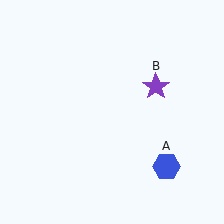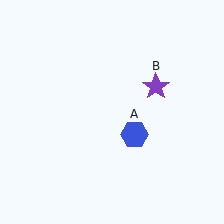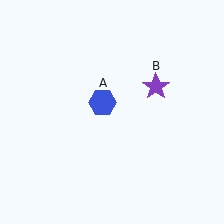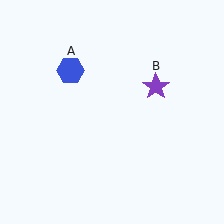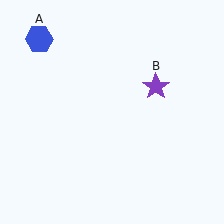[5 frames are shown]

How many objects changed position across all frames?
1 object changed position: blue hexagon (object A).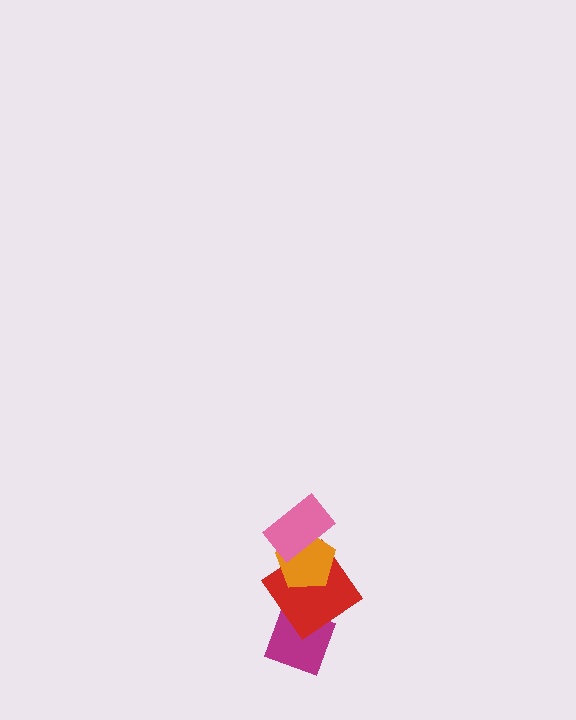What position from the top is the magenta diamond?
The magenta diamond is 4th from the top.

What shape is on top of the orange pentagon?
The pink rectangle is on top of the orange pentagon.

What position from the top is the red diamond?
The red diamond is 3rd from the top.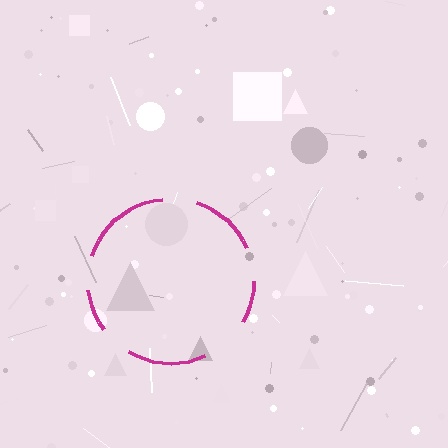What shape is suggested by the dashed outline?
The dashed outline suggests a circle.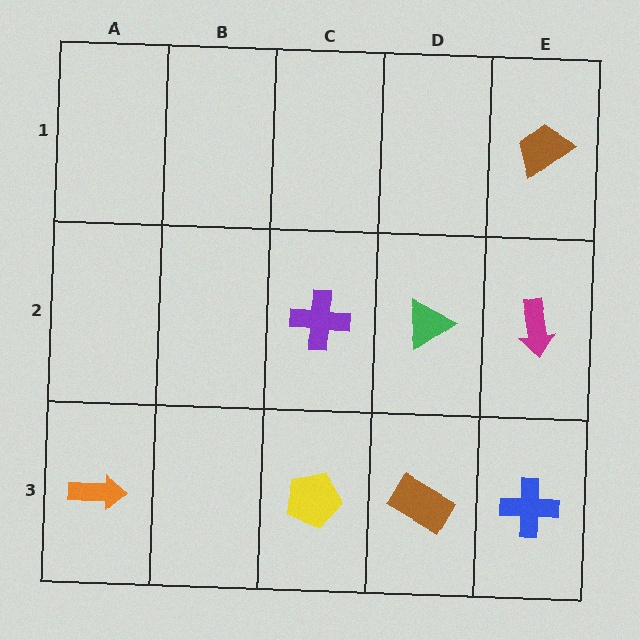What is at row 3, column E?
A blue cross.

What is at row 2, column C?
A purple cross.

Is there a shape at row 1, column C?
No, that cell is empty.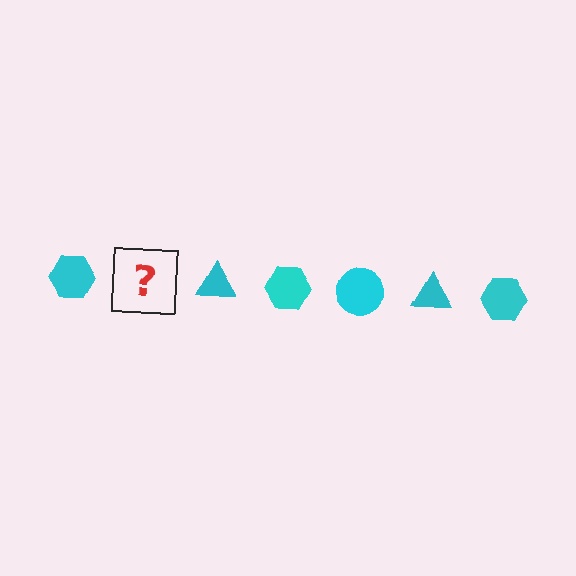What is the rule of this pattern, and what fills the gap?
The rule is that the pattern cycles through hexagon, circle, triangle shapes in cyan. The gap should be filled with a cyan circle.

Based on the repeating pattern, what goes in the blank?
The blank should be a cyan circle.